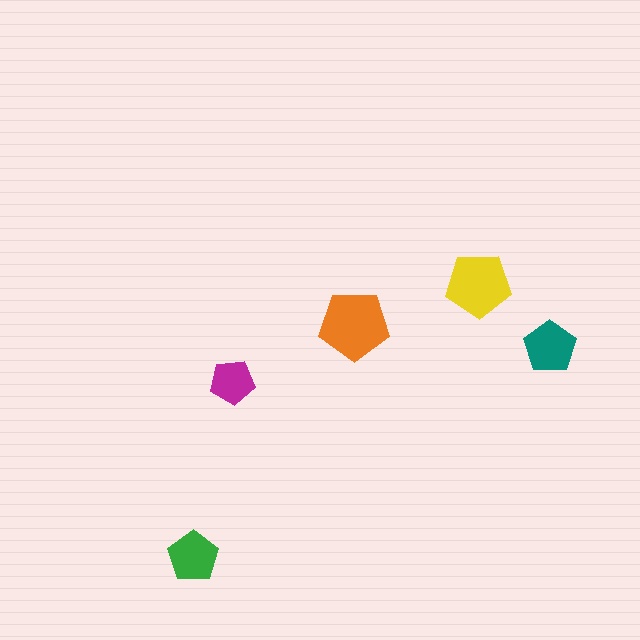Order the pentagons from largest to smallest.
the orange one, the yellow one, the teal one, the green one, the magenta one.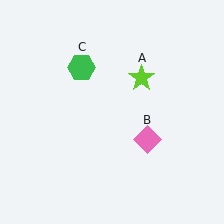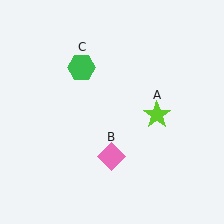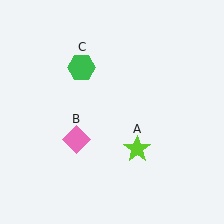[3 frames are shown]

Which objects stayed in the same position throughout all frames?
Green hexagon (object C) remained stationary.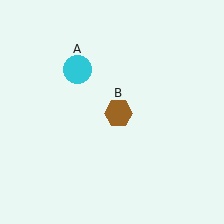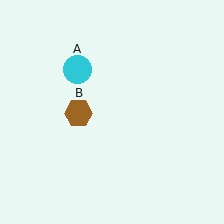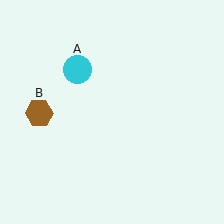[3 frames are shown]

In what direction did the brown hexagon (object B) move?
The brown hexagon (object B) moved left.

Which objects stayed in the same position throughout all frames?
Cyan circle (object A) remained stationary.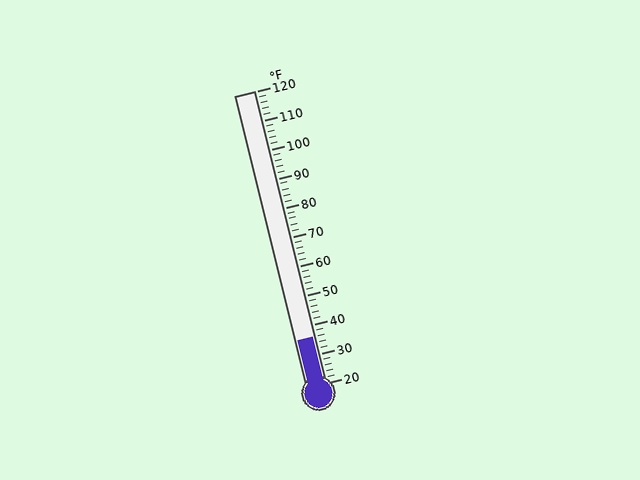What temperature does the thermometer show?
The thermometer shows approximately 36°F.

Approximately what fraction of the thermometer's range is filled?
The thermometer is filled to approximately 15% of its range.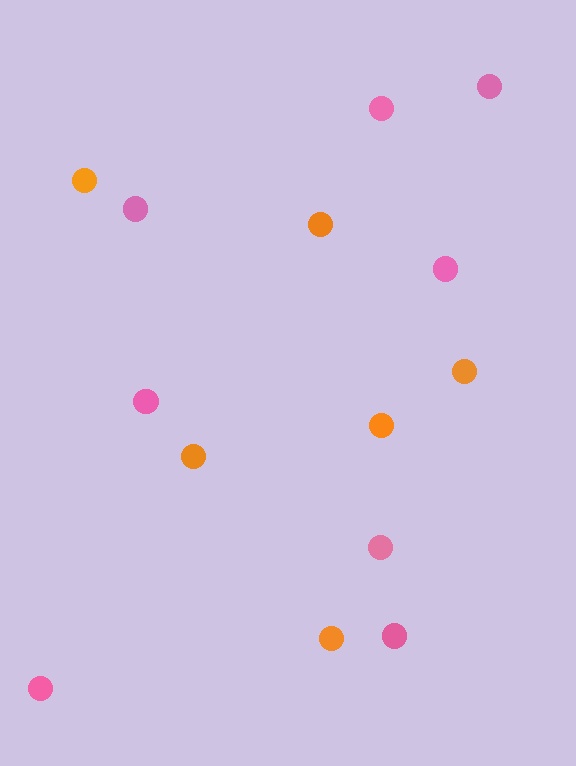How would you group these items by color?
There are 2 groups: one group of orange circles (6) and one group of pink circles (8).